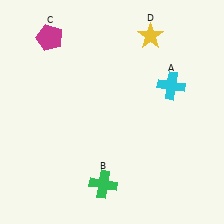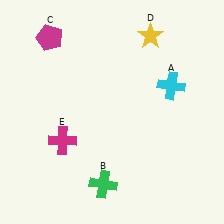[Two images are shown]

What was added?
A magenta cross (E) was added in Image 2.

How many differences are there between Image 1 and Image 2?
There is 1 difference between the two images.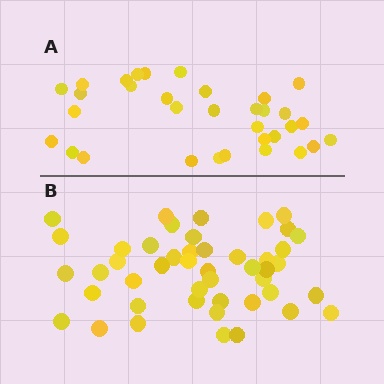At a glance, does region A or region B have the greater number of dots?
Region B (the bottom region) has more dots.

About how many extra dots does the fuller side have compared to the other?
Region B has approximately 15 more dots than region A.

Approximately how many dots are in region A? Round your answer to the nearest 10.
About 30 dots. (The exact count is 33, which rounds to 30.)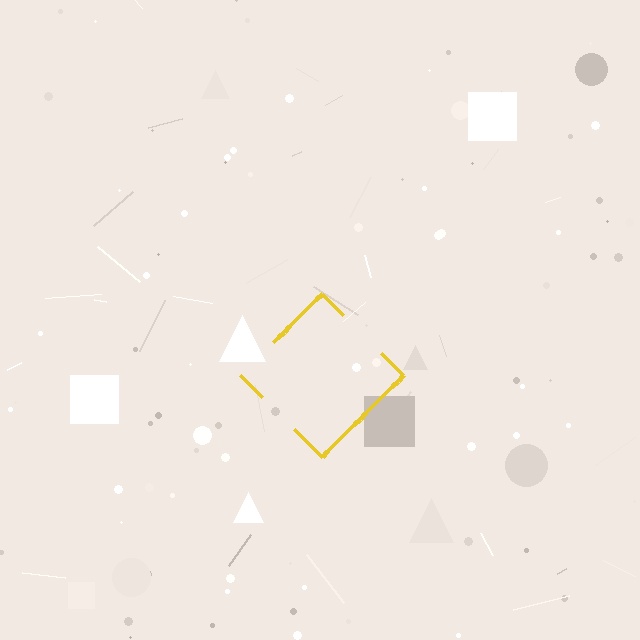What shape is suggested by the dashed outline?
The dashed outline suggests a diamond.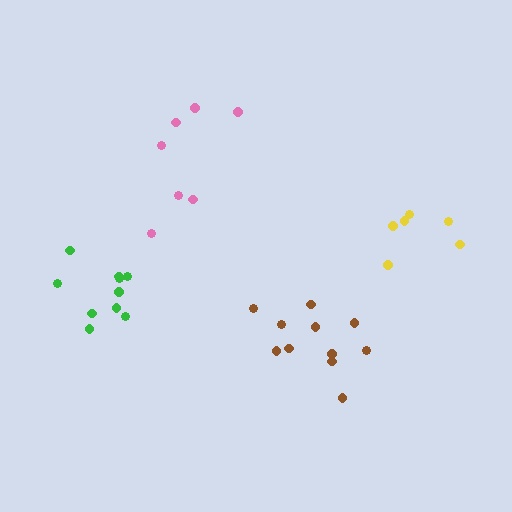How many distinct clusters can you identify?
There are 4 distinct clusters.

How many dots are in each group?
Group 1: 6 dots, Group 2: 10 dots, Group 3: 7 dots, Group 4: 11 dots (34 total).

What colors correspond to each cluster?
The clusters are colored: yellow, green, pink, brown.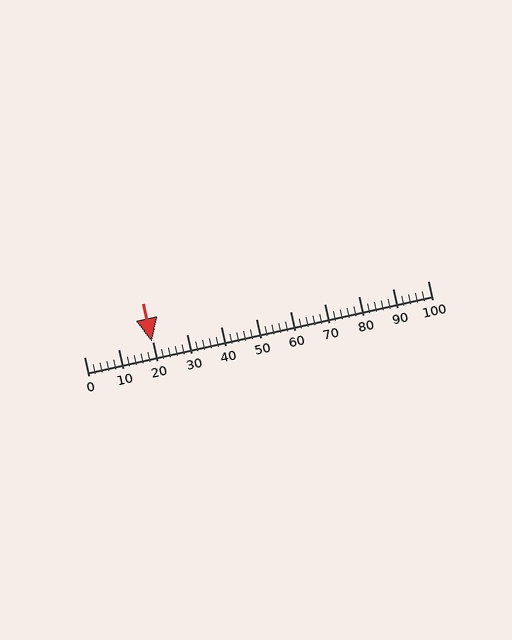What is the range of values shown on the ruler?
The ruler shows values from 0 to 100.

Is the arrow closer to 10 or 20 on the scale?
The arrow is closer to 20.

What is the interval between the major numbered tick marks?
The major tick marks are spaced 10 units apart.